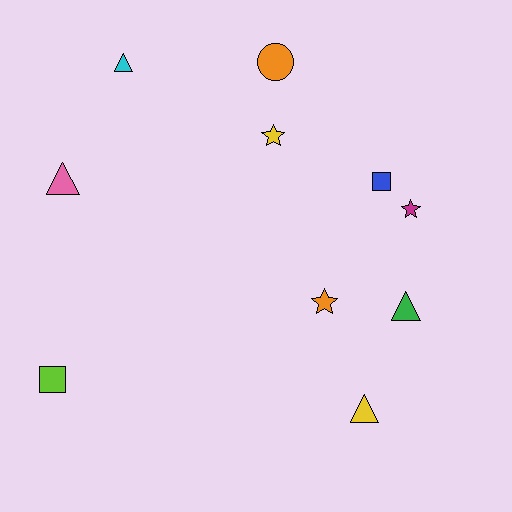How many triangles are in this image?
There are 4 triangles.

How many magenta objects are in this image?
There is 1 magenta object.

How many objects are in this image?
There are 10 objects.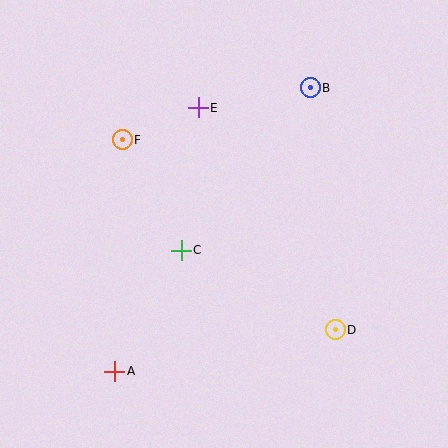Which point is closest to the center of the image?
Point C at (181, 250) is closest to the center.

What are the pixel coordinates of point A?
Point A is at (115, 371).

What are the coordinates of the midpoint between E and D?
The midpoint between E and D is at (267, 219).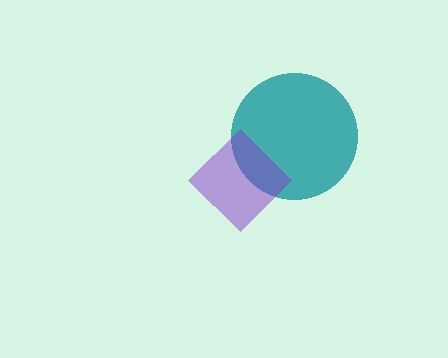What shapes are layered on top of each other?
The layered shapes are: a teal circle, a purple diamond.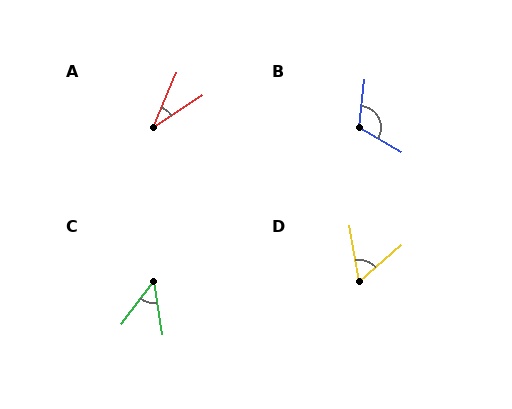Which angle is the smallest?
A, at approximately 34 degrees.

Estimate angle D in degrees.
Approximately 59 degrees.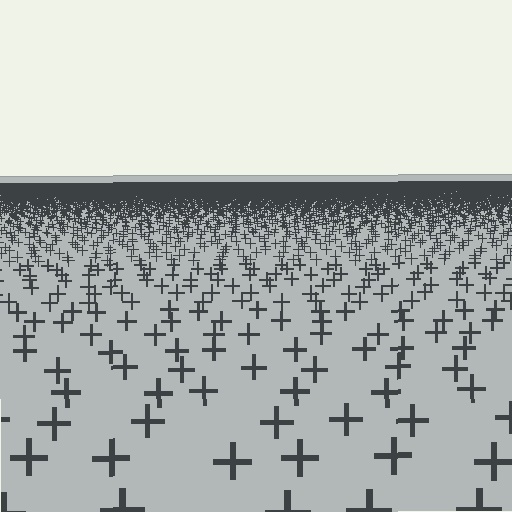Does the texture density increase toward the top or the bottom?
Density increases toward the top.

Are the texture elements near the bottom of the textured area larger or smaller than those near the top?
Larger. Near the bottom, elements are closer to the viewer and appear at a bigger on-screen size.